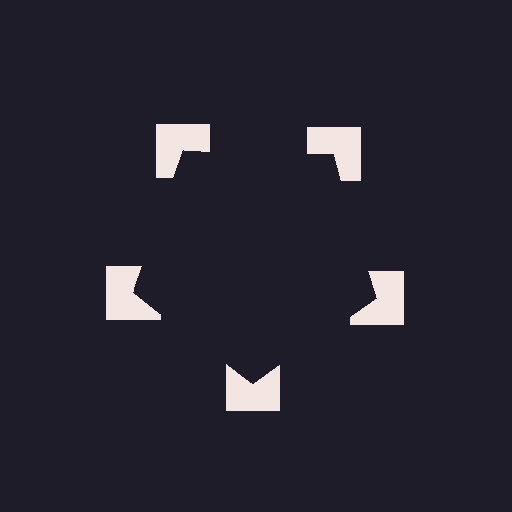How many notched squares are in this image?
There are 5 — one at each vertex of the illusory pentagon.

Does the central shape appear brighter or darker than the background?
It typically appears slightly darker than the background, even though no actual brightness change is drawn.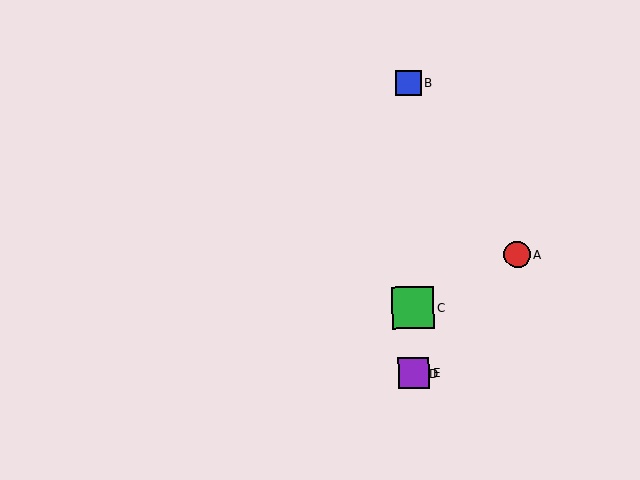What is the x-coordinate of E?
Object E is at x≈414.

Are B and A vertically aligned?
No, B is at x≈408 and A is at x≈517.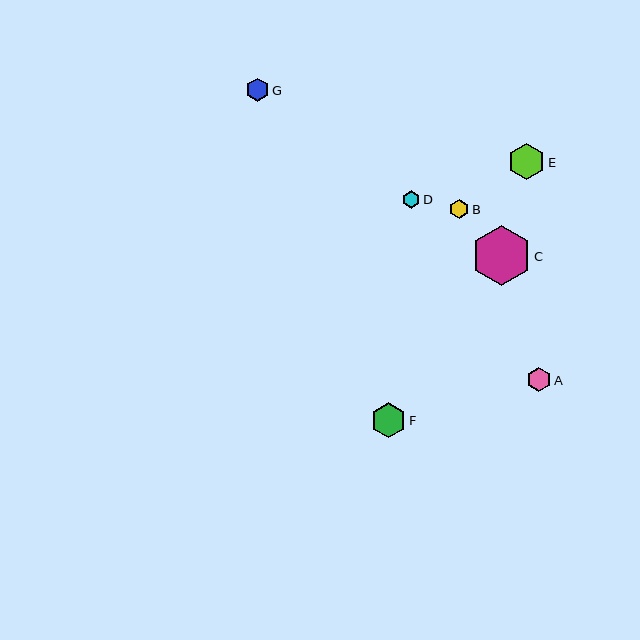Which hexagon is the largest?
Hexagon C is the largest with a size of approximately 60 pixels.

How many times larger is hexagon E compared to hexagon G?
Hexagon E is approximately 1.5 times the size of hexagon G.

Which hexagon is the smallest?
Hexagon D is the smallest with a size of approximately 17 pixels.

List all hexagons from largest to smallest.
From largest to smallest: C, E, F, A, G, B, D.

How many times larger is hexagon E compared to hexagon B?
Hexagon E is approximately 1.9 times the size of hexagon B.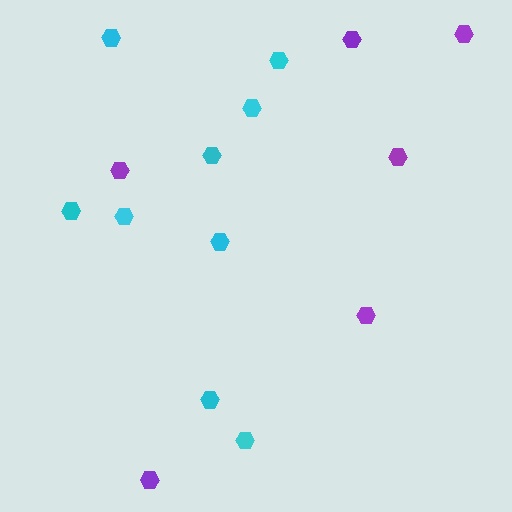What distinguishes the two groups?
There are 2 groups: one group of purple hexagons (6) and one group of cyan hexagons (9).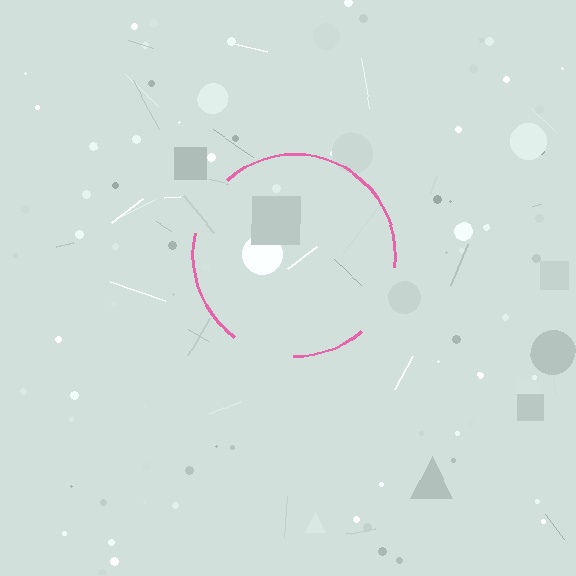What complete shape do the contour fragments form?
The contour fragments form a circle.